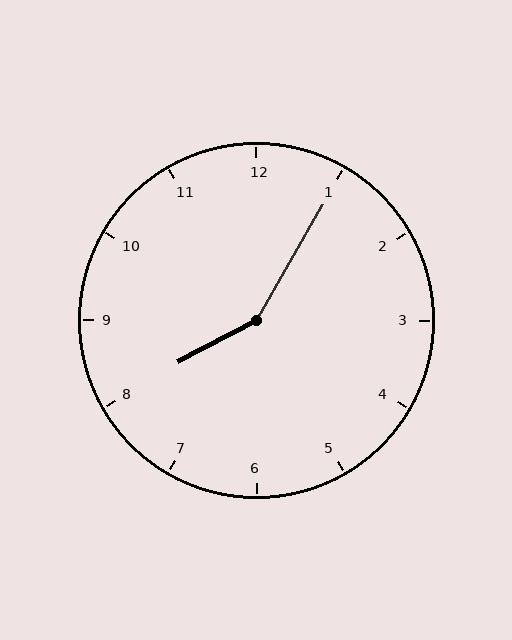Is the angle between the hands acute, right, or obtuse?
It is obtuse.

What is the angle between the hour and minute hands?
Approximately 148 degrees.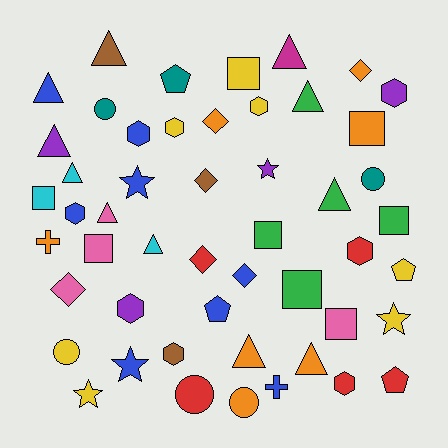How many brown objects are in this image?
There are 3 brown objects.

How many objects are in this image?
There are 50 objects.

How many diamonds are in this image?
There are 6 diamonds.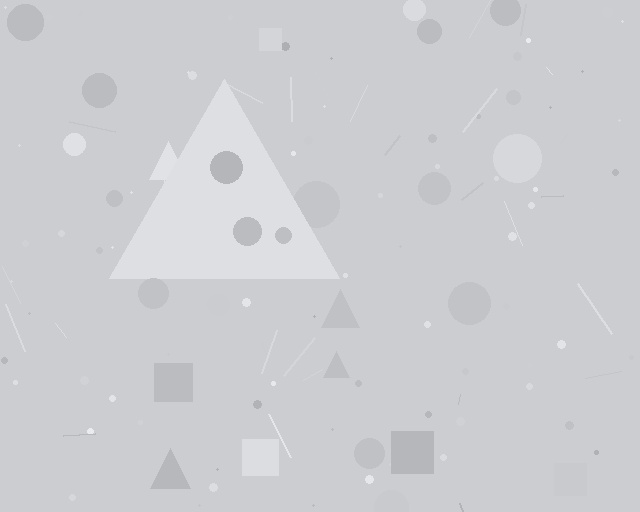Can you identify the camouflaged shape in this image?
The camouflaged shape is a triangle.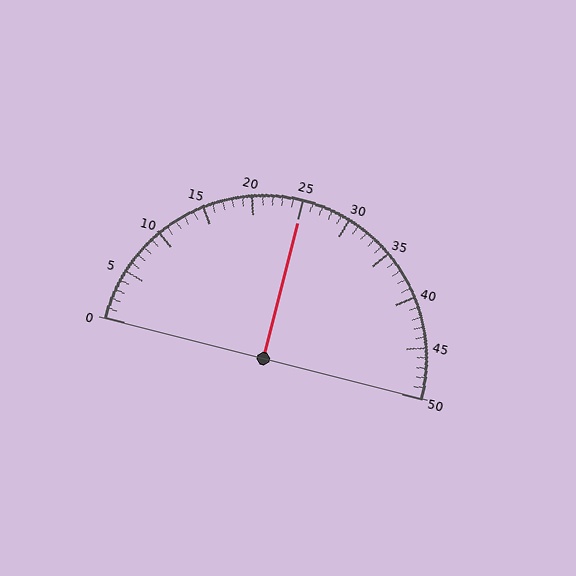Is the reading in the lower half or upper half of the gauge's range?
The reading is in the upper half of the range (0 to 50).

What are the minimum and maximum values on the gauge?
The gauge ranges from 0 to 50.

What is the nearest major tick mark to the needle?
The nearest major tick mark is 25.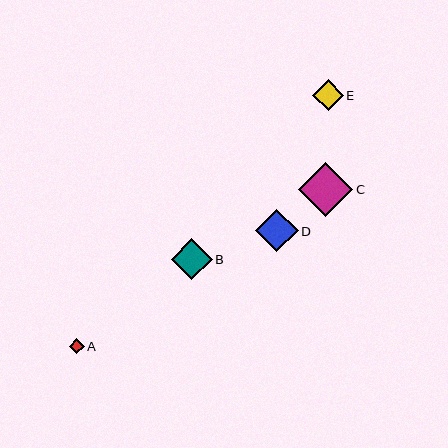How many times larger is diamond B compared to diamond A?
Diamond B is approximately 2.7 times the size of diamond A.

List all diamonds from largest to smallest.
From largest to smallest: C, D, B, E, A.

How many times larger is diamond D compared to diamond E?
Diamond D is approximately 1.4 times the size of diamond E.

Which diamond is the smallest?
Diamond A is the smallest with a size of approximately 15 pixels.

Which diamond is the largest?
Diamond C is the largest with a size of approximately 54 pixels.